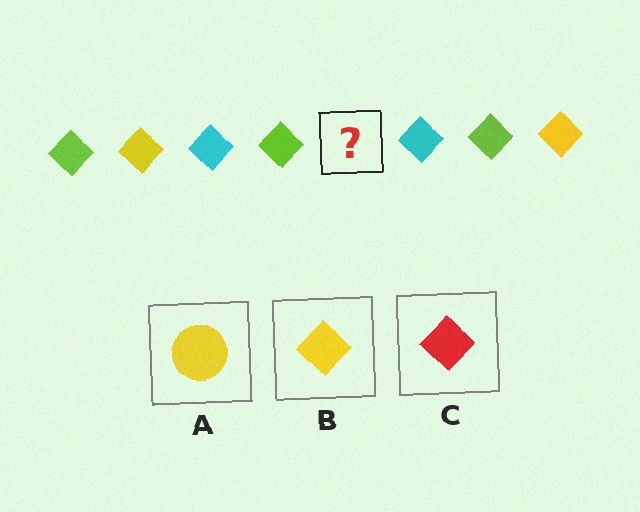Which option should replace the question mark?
Option B.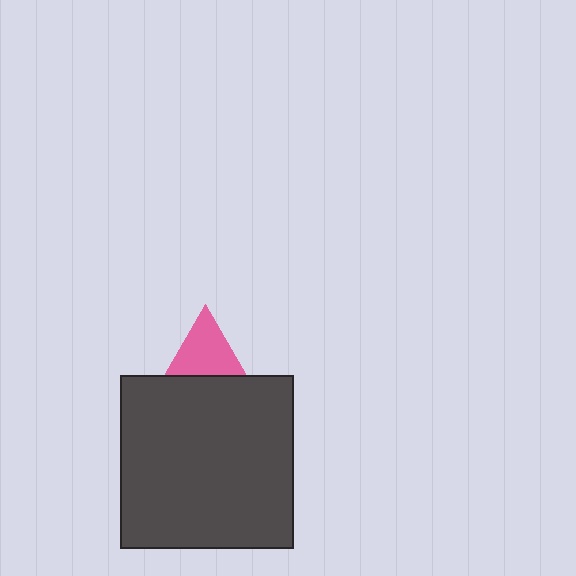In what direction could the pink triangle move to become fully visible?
The pink triangle could move up. That would shift it out from behind the dark gray square entirely.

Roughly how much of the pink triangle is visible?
About half of it is visible (roughly 61%).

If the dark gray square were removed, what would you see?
You would see the complete pink triangle.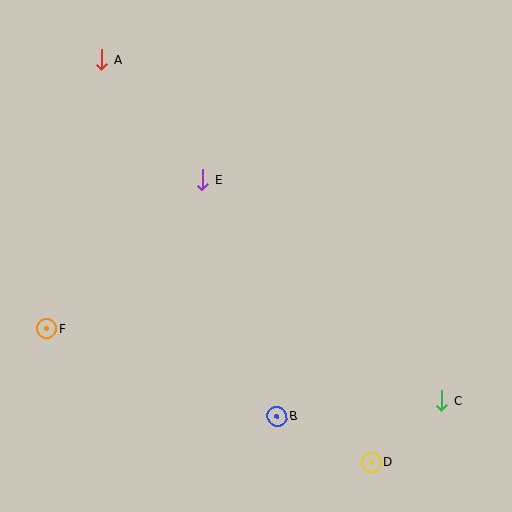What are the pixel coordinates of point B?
Point B is at (277, 416).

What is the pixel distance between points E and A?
The distance between E and A is 157 pixels.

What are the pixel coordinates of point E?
Point E is at (203, 180).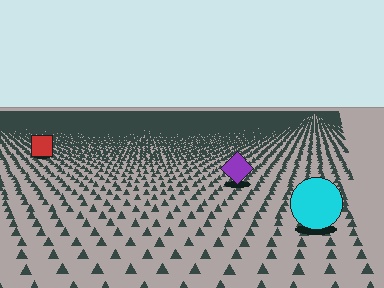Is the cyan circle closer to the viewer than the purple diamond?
Yes. The cyan circle is closer — you can tell from the texture gradient: the ground texture is coarser near it.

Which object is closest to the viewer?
The cyan circle is closest. The texture marks near it are larger and more spread out.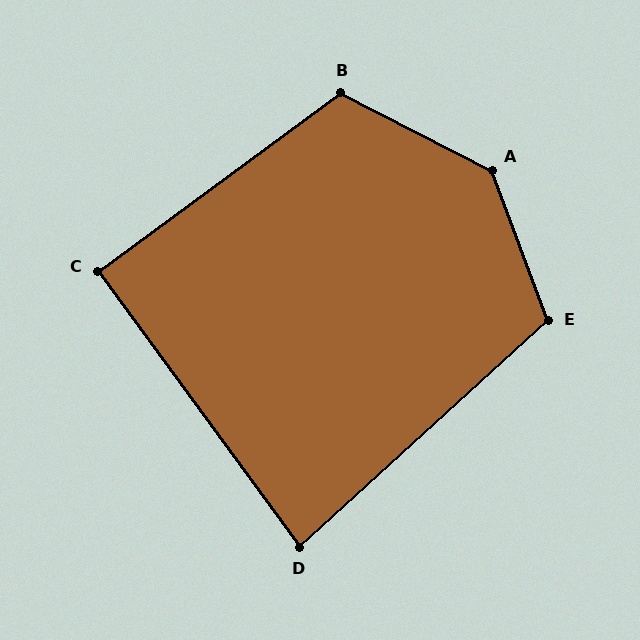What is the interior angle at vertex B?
Approximately 117 degrees (obtuse).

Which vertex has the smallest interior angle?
D, at approximately 84 degrees.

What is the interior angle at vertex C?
Approximately 90 degrees (approximately right).